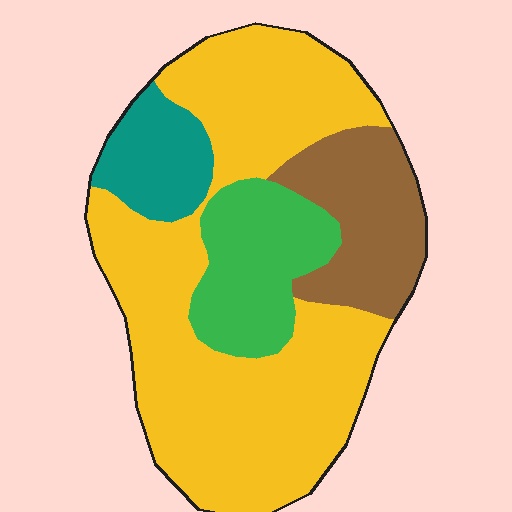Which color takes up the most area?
Yellow, at roughly 60%.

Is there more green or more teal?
Green.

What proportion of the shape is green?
Green takes up less than a sixth of the shape.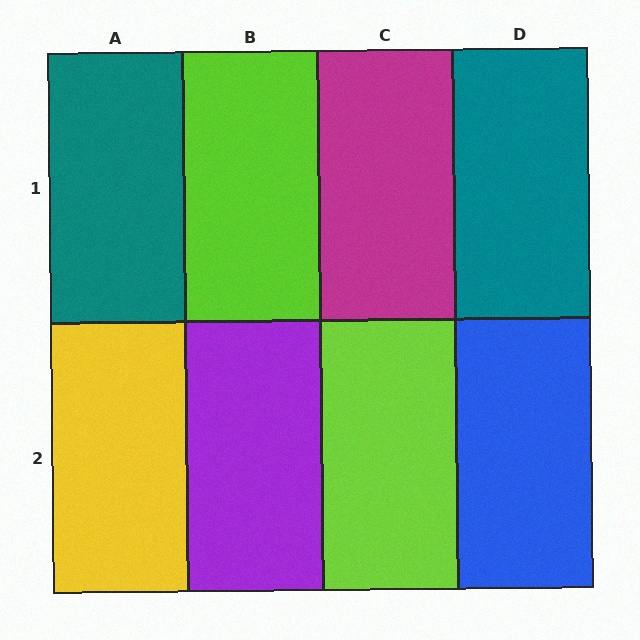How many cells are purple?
1 cell is purple.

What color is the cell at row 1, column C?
Magenta.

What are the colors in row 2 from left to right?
Yellow, purple, lime, blue.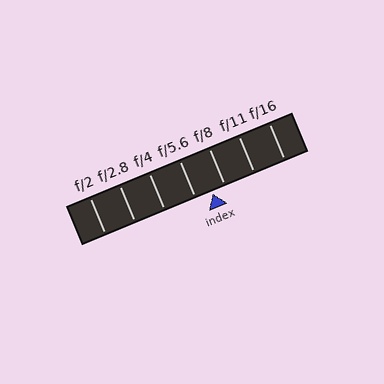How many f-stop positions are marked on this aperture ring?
There are 7 f-stop positions marked.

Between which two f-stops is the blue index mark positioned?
The index mark is between f/5.6 and f/8.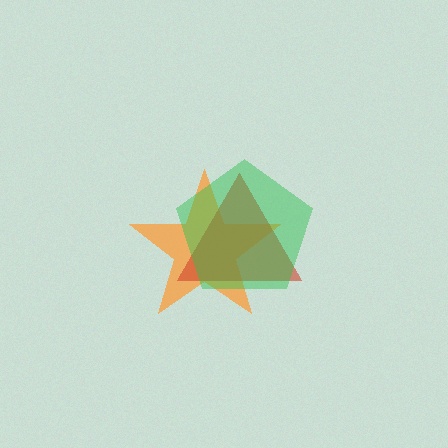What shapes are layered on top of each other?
The layered shapes are: an orange star, a red triangle, a green pentagon.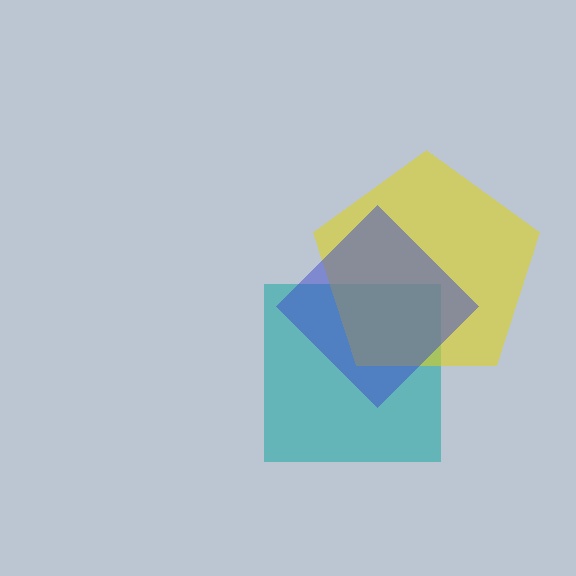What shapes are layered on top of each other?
The layered shapes are: a teal square, a yellow pentagon, a blue diamond.